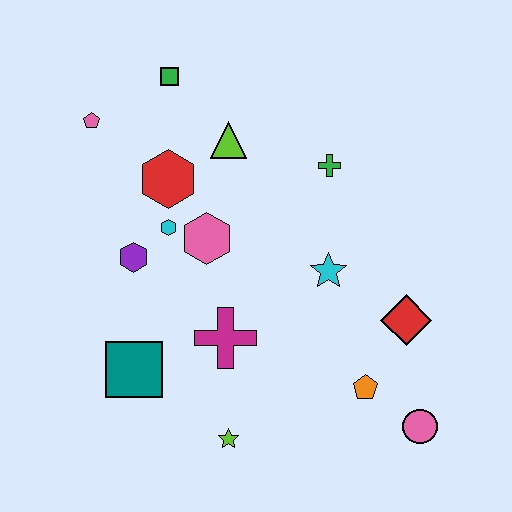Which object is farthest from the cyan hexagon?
The pink circle is farthest from the cyan hexagon.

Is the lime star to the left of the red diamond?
Yes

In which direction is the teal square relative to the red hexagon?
The teal square is below the red hexagon.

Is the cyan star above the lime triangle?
No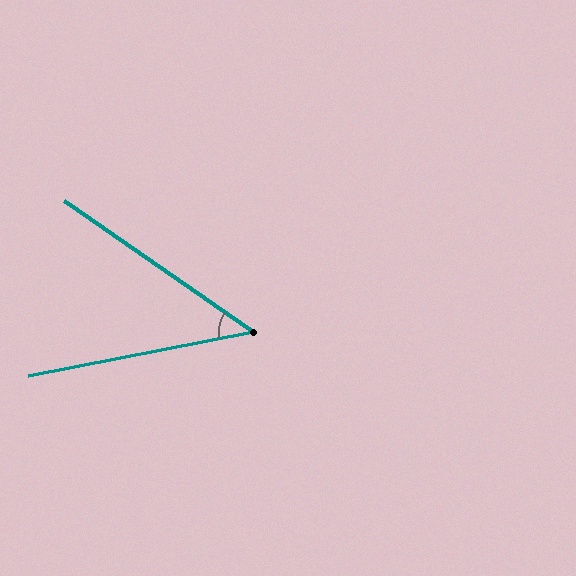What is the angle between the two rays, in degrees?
Approximately 46 degrees.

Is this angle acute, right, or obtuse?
It is acute.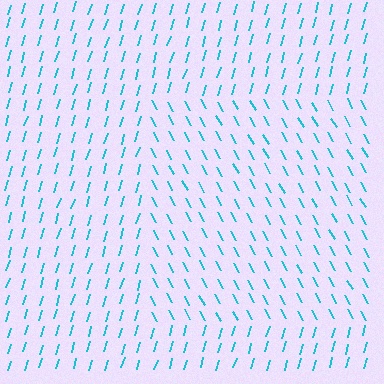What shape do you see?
I see a rectangle.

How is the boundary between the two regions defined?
The boundary is defined purely by a change in line orientation (approximately 45 degrees difference). All lines are the same color and thickness.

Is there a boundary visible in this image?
Yes, there is a texture boundary formed by a change in line orientation.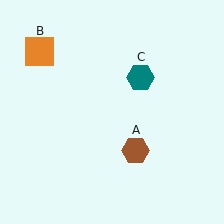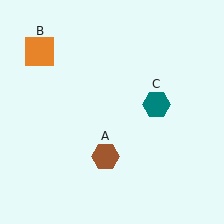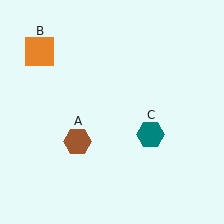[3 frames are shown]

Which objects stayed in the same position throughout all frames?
Orange square (object B) remained stationary.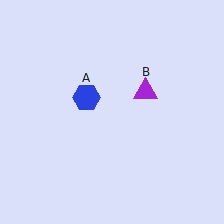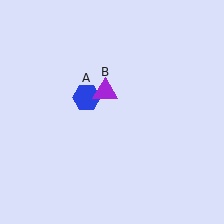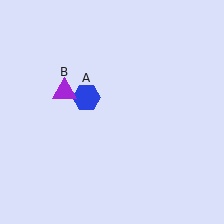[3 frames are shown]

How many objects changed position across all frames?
1 object changed position: purple triangle (object B).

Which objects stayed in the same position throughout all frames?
Blue hexagon (object A) remained stationary.